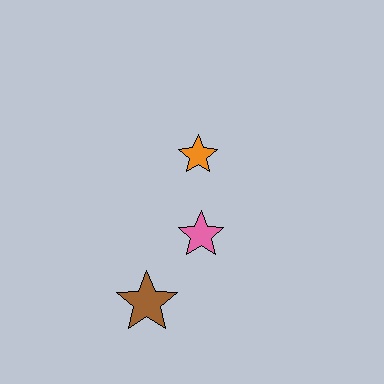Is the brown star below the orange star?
Yes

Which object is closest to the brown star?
The pink star is closest to the brown star.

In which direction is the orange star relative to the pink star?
The orange star is above the pink star.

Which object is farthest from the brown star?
The orange star is farthest from the brown star.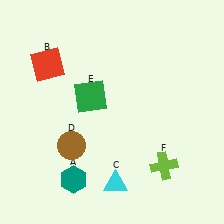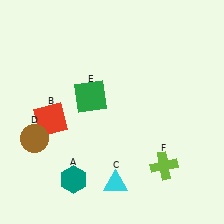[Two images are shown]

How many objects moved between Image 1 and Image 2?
2 objects moved between the two images.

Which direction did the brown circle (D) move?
The brown circle (D) moved left.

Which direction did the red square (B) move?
The red square (B) moved down.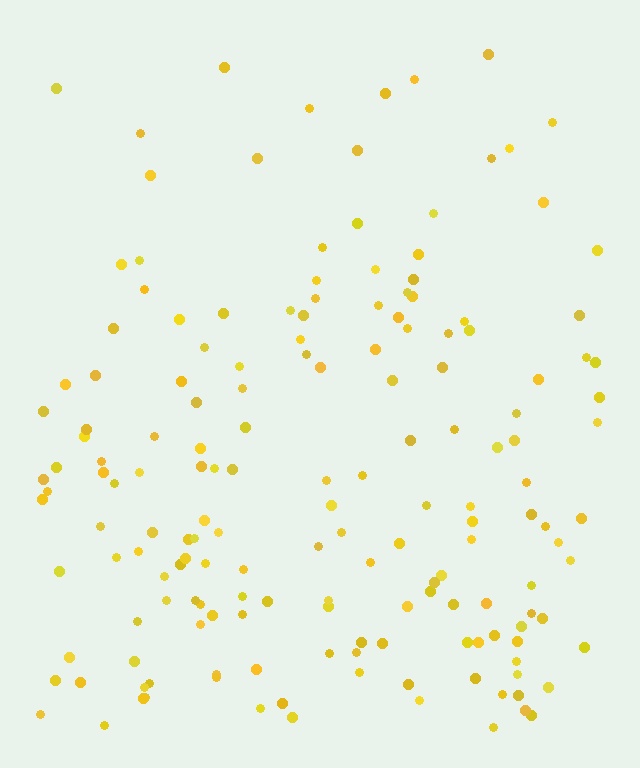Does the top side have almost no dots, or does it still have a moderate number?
Still a moderate number, just noticeably fewer than the bottom.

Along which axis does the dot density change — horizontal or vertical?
Vertical.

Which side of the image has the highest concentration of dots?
The bottom.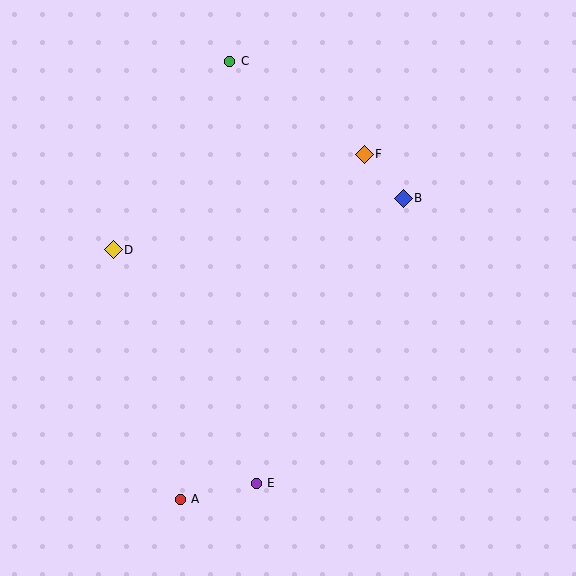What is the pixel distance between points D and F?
The distance between D and F is 269 pixels.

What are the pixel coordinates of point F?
Point F is at (364, 154).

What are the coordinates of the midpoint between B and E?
The midpoint between B and E is at (330, 341).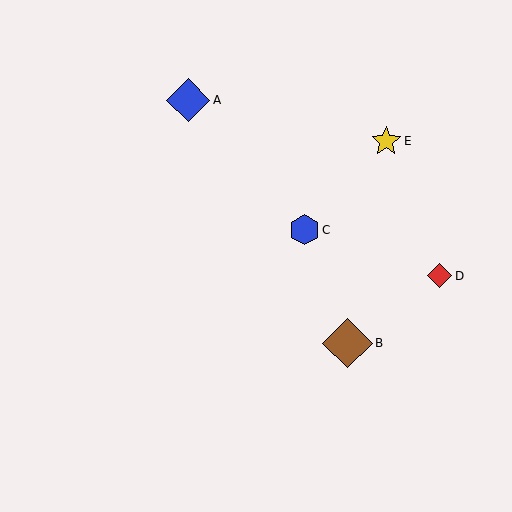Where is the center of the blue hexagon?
The center of the blue hexagon is at (304, 230).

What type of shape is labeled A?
Shape A is a blue diamond.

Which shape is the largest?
The brown diamond (labeled B) is the largest.